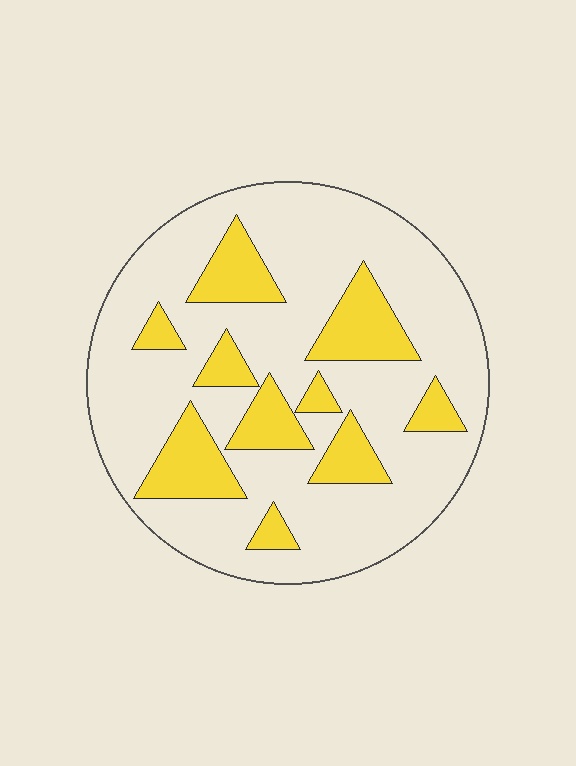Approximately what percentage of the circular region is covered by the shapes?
Approximately 25%.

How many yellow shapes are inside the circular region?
10.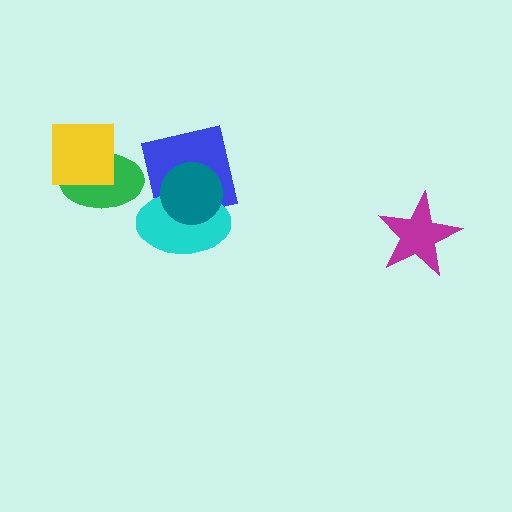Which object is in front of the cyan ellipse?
The teal circle is in front of the cyan ellipse.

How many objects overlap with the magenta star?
0 objects overlap with the magenta star.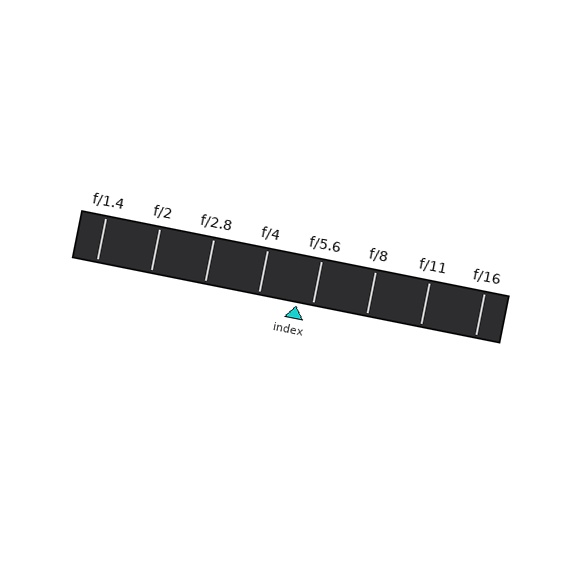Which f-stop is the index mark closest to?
The index mark is closest to f/5.6.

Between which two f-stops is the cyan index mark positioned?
The index mark is between f/4 and f/5.6.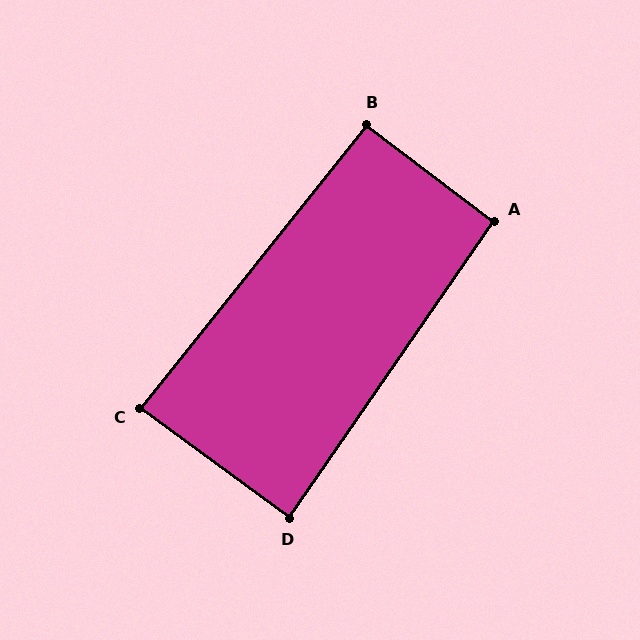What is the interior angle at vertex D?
Approximately 88 degrees (approximately right).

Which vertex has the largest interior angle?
A, at approximately 92 degrees.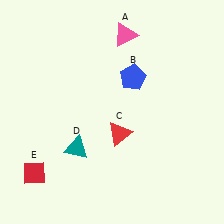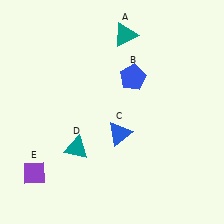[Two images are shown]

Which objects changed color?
A changed from pink to teal. C changed from red to blue. E changed from red to purple.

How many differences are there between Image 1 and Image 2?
There are 3 differences between the two images.